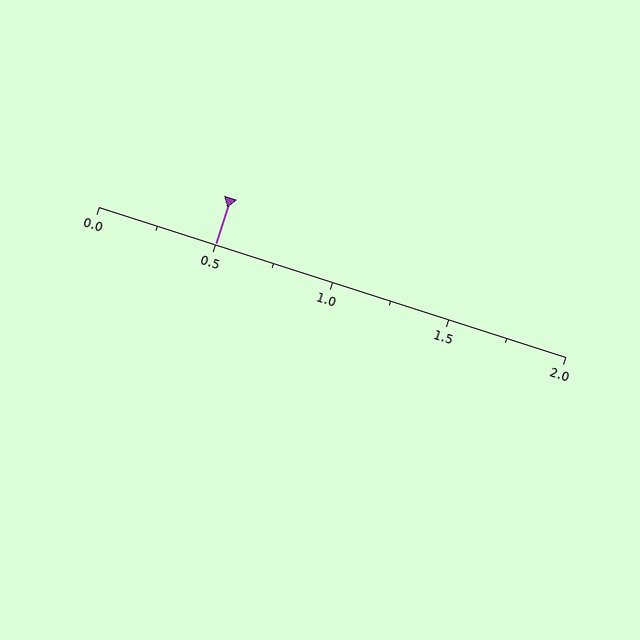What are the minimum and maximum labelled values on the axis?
The axis runs from 0.0 to 2.0.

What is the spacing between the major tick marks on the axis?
The major ticks are spaced 0.5 apart.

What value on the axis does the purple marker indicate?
The marker indicates approximately 0.5.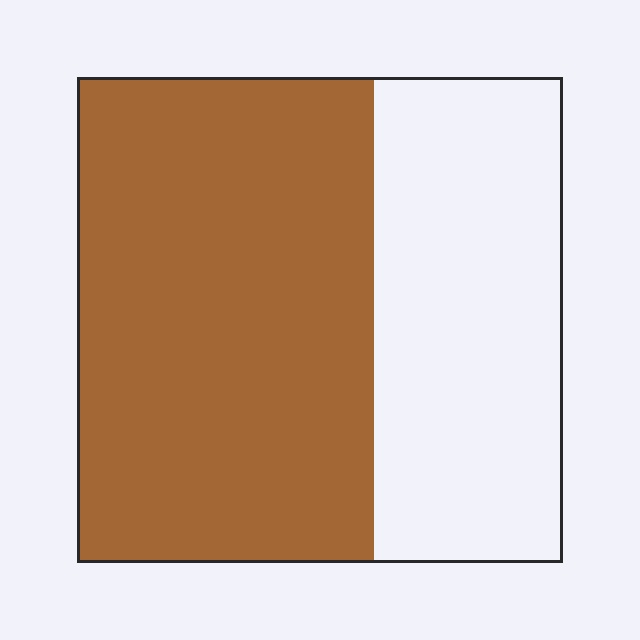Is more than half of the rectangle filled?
Yes.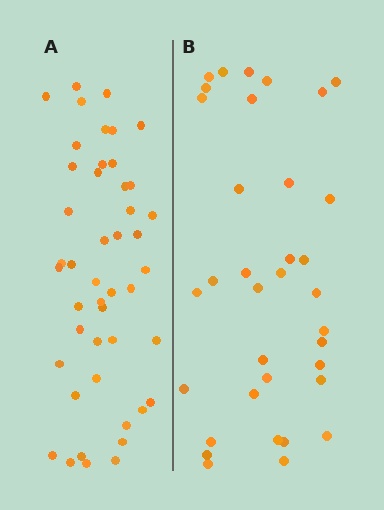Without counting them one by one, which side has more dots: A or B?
Region A (the left region) has more dots.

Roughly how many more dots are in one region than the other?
Region A has roughly 12 or so more dots than region B.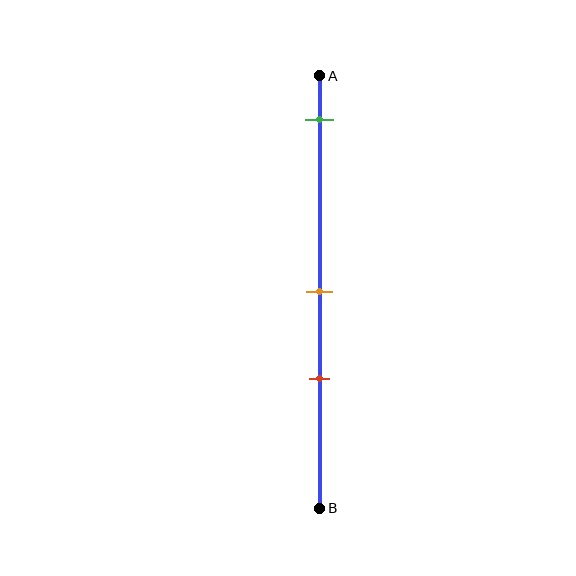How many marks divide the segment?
There are 3 marks dividing the segment.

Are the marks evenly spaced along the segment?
No, the marks are not evenly spaced.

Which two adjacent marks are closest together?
The orange and red marks are the closest adjacent pair.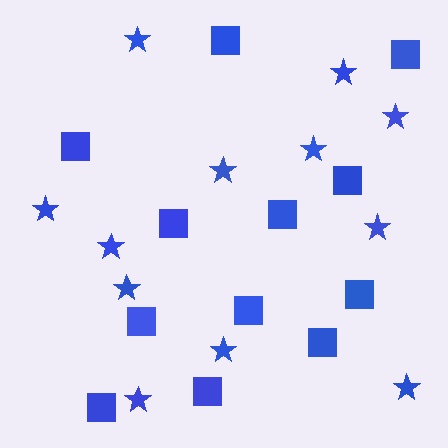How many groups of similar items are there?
There are 2 groups: one group of stars (12) and one group of squares (12).